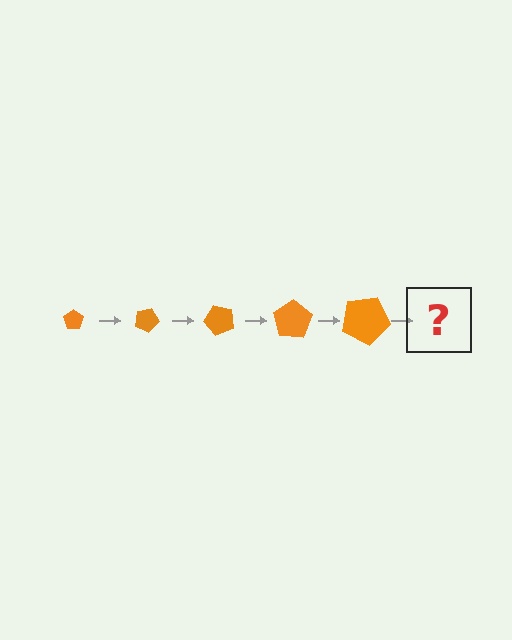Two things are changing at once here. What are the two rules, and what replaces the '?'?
The two rules are that the pentagon grows larger each step and it rotates 25 degrees each step. The '?' should be a pentagon, larger than the previous one and rotated 125 degrees from the start.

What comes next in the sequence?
The next element should be a pentagon, larger than the previous one and rotated 125 degrees from the start.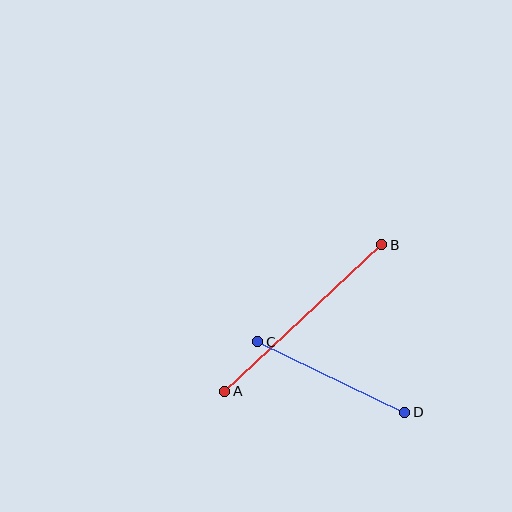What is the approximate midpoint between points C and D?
The midpoint is at approximately (331, 377) pixels.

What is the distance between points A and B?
The distance is approximately 215 pixels.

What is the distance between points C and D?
The distance is approximately 163 pixels.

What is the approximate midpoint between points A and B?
The midpoint is at approximately (303, 318) pixels.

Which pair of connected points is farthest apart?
Points A and B are farthest apart.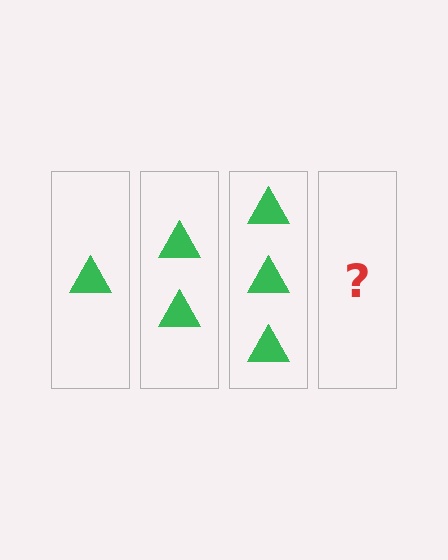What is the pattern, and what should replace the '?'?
The pattern is that each step adds one more triangle. The '?' should be 4 triangles.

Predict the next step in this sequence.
The next step is 4 triangles.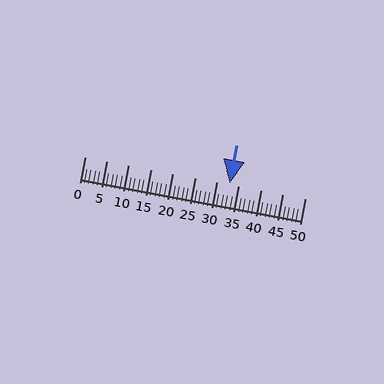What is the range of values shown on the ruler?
The ruler shows values from 0 to 50.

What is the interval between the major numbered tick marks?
The major tick marks are spaced 5 units apart.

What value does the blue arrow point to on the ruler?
The blue arrow points to approximately 33.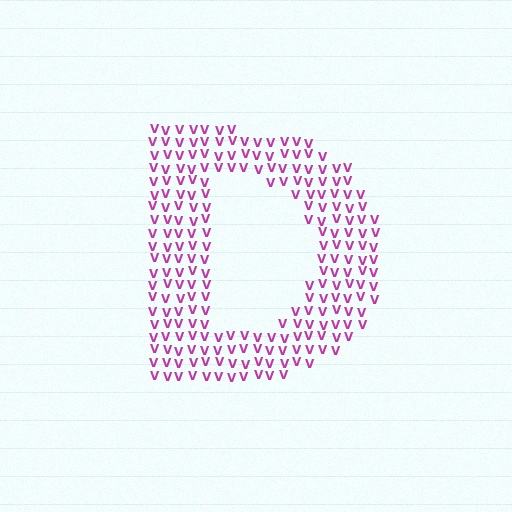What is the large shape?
The large shape is the letter D.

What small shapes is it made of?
It is made of small letter V's.